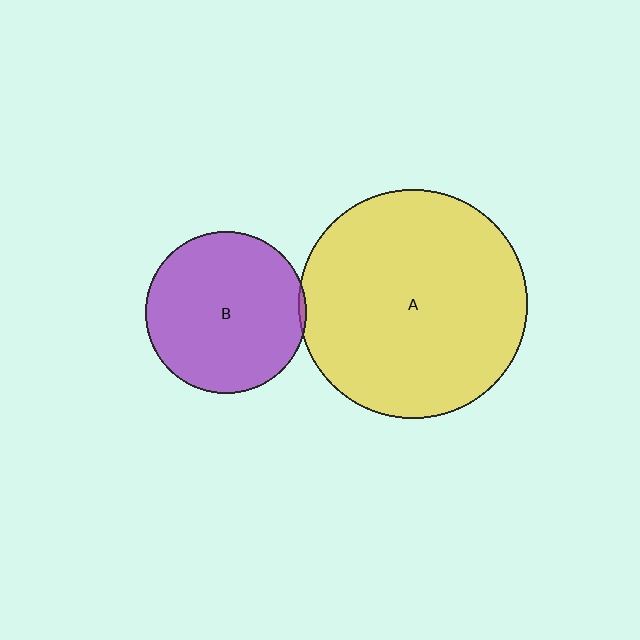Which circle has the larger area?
Circle A (yellow).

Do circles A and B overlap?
Yes.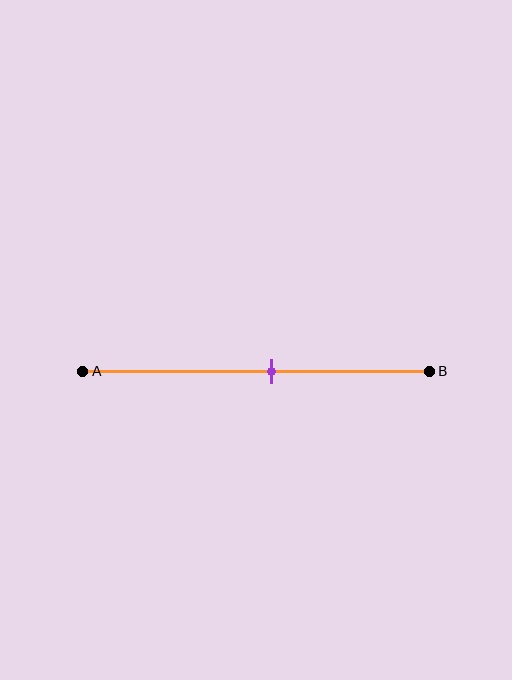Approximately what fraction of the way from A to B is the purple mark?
The purple mark is approximately 55% of the way from A to B.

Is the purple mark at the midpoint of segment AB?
No, the mark is at about 55% from A, not at the 50% midpoint.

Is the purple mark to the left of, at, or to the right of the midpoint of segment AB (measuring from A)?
The purple mark is to the right of the midpoint of segment AB.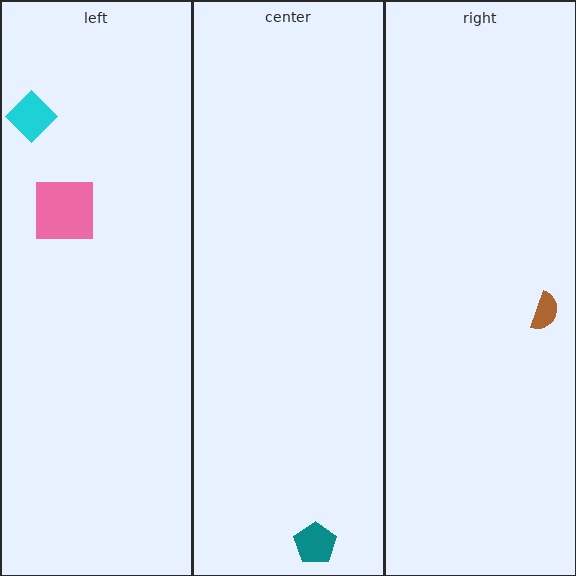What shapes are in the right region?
The brown semicircle.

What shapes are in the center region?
The teal pentagon.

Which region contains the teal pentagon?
The center region.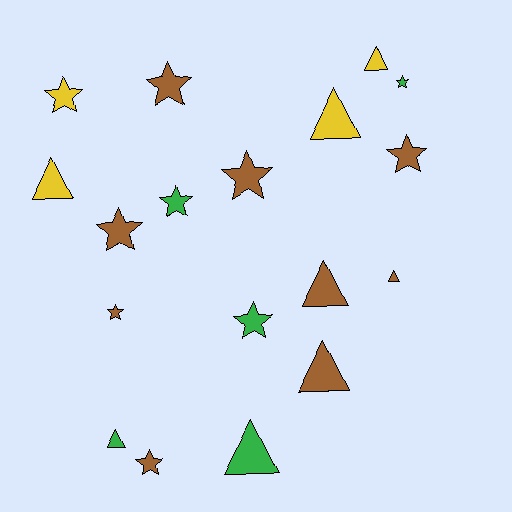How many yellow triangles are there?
There are 3 yellow triangles.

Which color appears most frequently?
Brown, with 9 objects.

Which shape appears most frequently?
Star, with 10 objects.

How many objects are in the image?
There are 18 objects.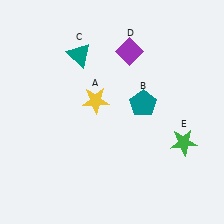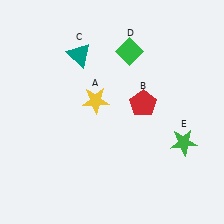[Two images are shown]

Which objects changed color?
B changed from teal to red. D changed from purple to green.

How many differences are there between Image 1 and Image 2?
There are 2 differences between the two images.